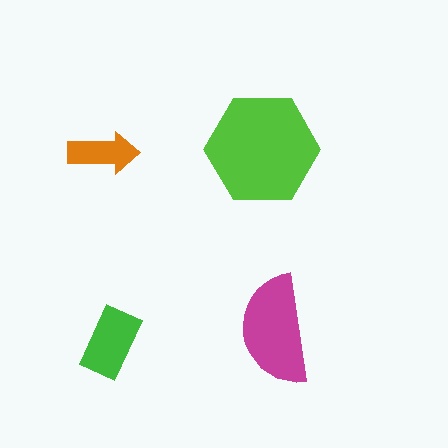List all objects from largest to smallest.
The lime hexagon, the magenta semicircle, the green rectangle, the orange arrow.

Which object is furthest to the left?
The orange arrow is leftmost.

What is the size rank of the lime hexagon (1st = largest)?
1st.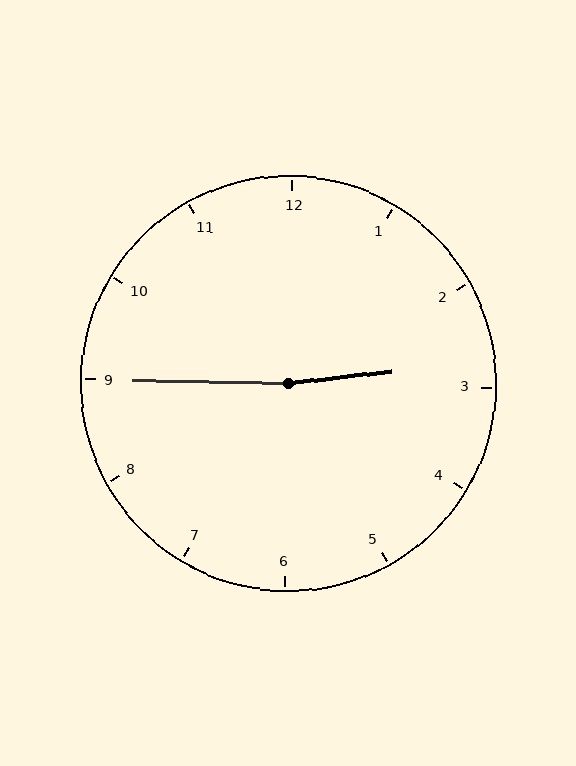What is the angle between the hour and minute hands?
Approximately 172 degrees.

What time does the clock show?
2:45.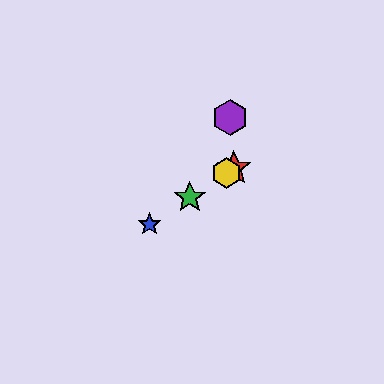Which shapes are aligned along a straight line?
The red star, the blue star, the green star, the yellow hexagon are aligned along a straight line.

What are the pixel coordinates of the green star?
The green star is at (190, 198).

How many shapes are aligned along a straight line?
4 shapes (the red star, the blue star, the green star, the yellow hexagon) are aligned along a straight line.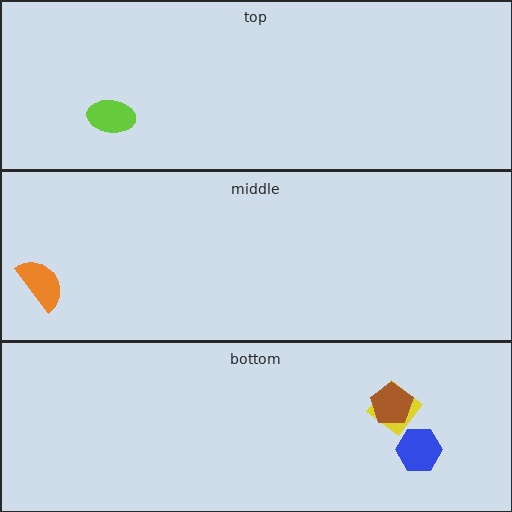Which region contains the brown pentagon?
The bottom region.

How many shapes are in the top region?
1.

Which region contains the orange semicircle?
The middle region.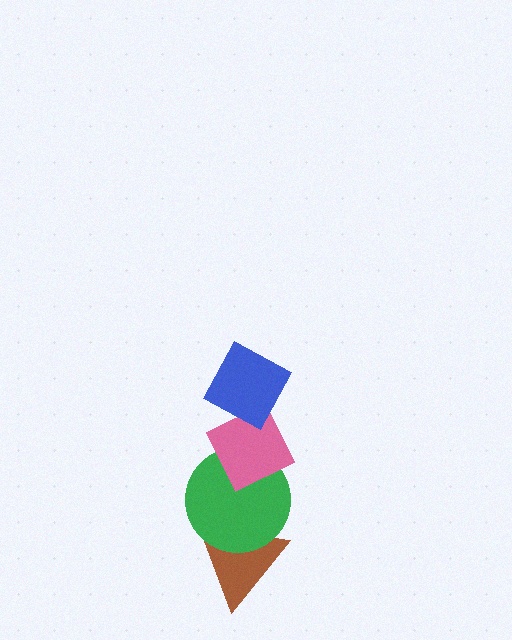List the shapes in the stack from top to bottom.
From top to bottom: the blue diamond, the pink diamond, the green circle, the brown triangle.